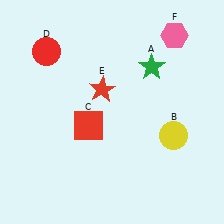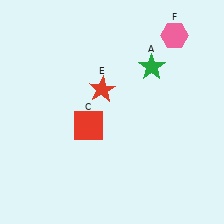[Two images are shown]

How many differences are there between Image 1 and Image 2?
There are 2 differences between the two images.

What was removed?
The yellow circle (B), the red circle (D) were removed in Image 2.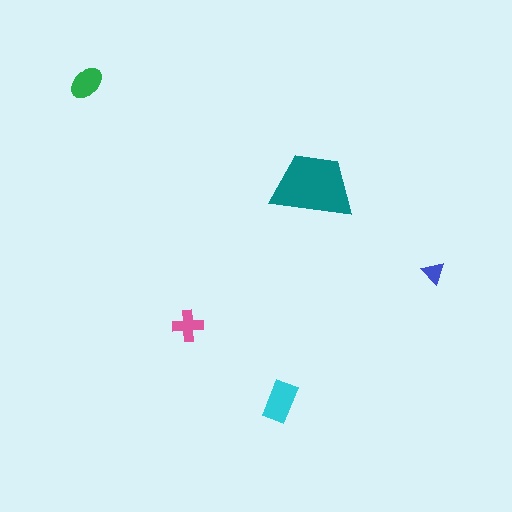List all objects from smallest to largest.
The blue triangle, the pink cross, the green ellipse, the cyan rectangle, the teal trapezoid.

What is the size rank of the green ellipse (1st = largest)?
3rd.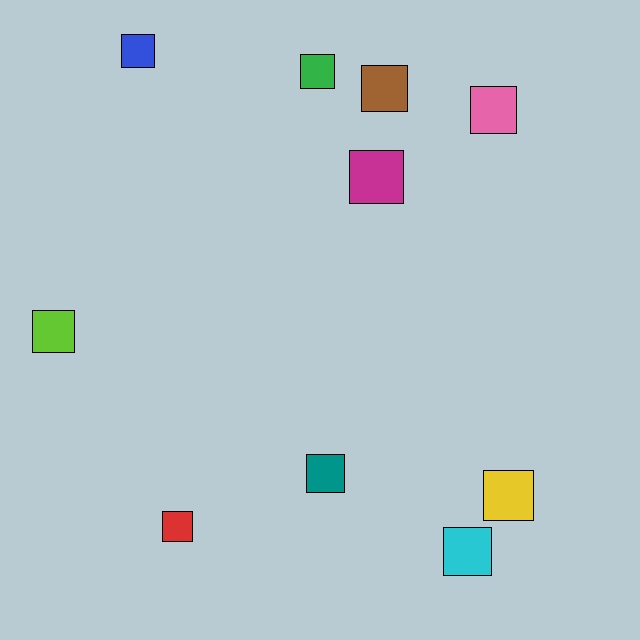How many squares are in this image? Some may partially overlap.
There are 10 squares.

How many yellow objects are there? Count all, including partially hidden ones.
There is 1 yellow object.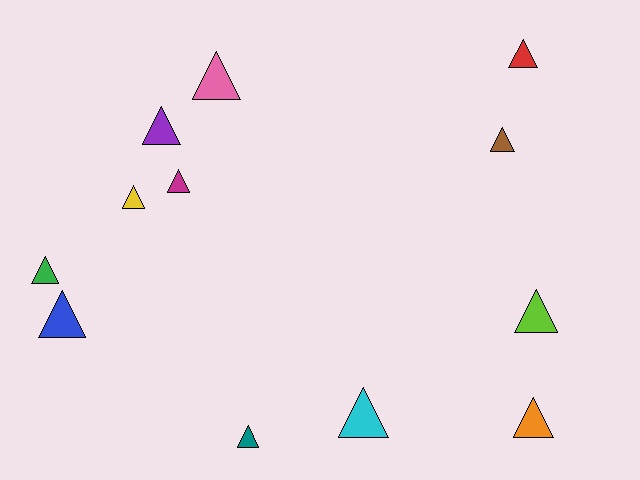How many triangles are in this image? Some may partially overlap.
There are 12 triangles.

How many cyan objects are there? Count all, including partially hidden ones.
There is 1 cyan object.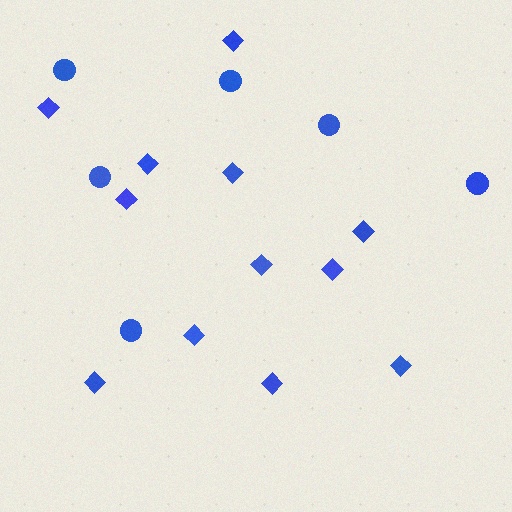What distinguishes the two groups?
There are 2 groups: one group of diamonds (12) and one group of circles (6).